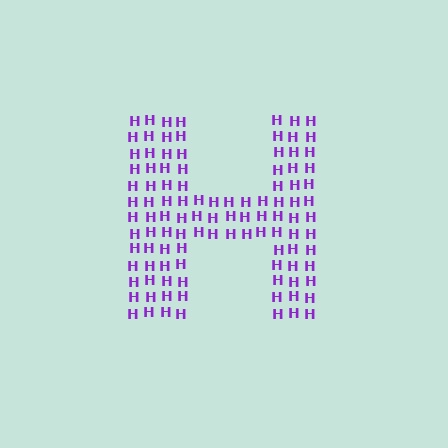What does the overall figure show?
The overall figure shows the letter H.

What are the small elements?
The small elements are letter H's.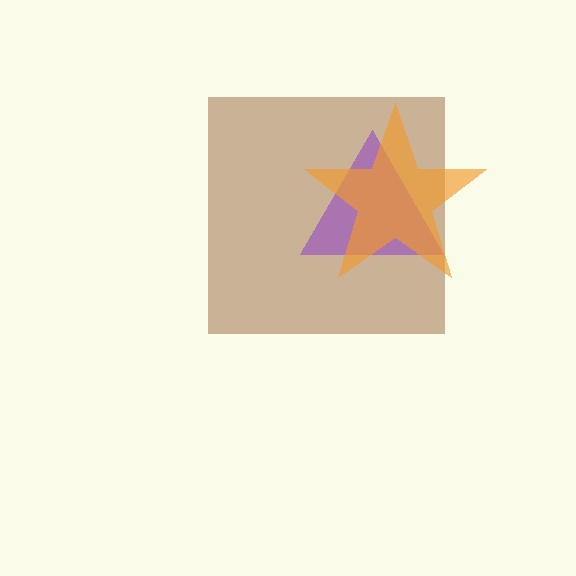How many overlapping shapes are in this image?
There are 3 overlapping shapes in the image.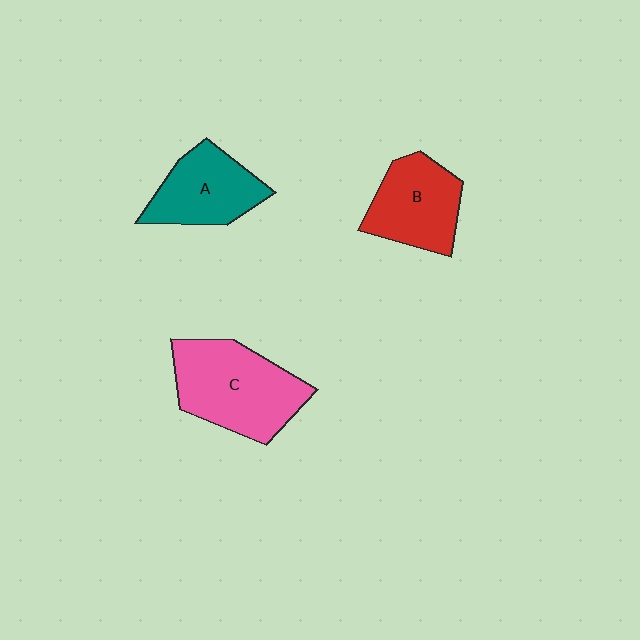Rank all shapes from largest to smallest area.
From largest to smallest: C (pink), B (red), A (teal).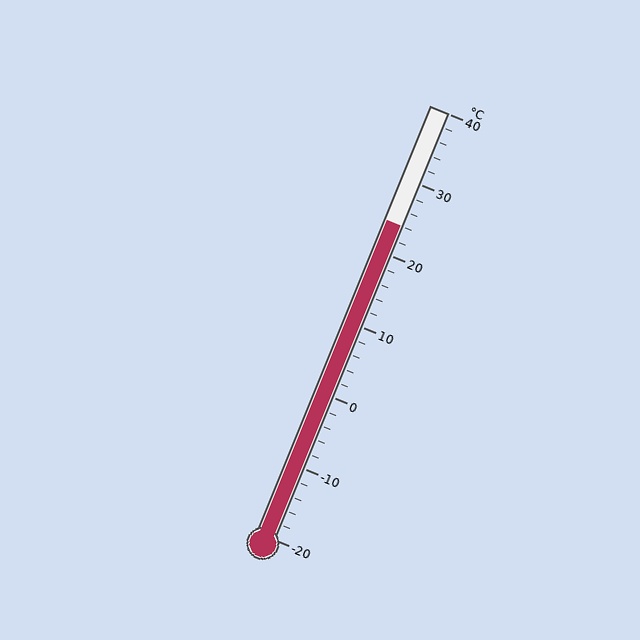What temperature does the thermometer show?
The thermometer shows approximately 24°C.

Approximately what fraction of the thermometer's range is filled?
The thermometer is filled to approximately 75% of its range.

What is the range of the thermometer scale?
The thermometer scale ranges from -20°C to 40°C.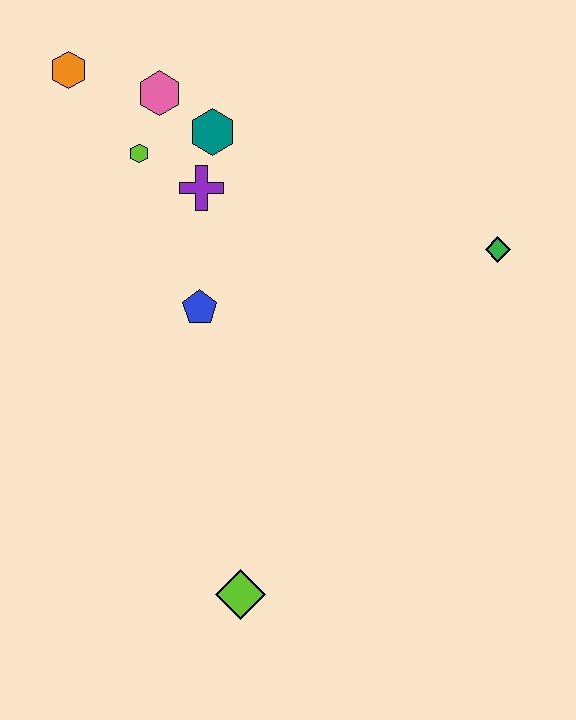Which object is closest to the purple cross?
The teal hexagon is closest to the purple cross.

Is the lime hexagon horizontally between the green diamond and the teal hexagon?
No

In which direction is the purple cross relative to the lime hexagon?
The purple cross is to the right of the lime hexagon.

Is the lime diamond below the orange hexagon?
Yes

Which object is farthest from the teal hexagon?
The lime diamond is farthest from the teal hexagon.